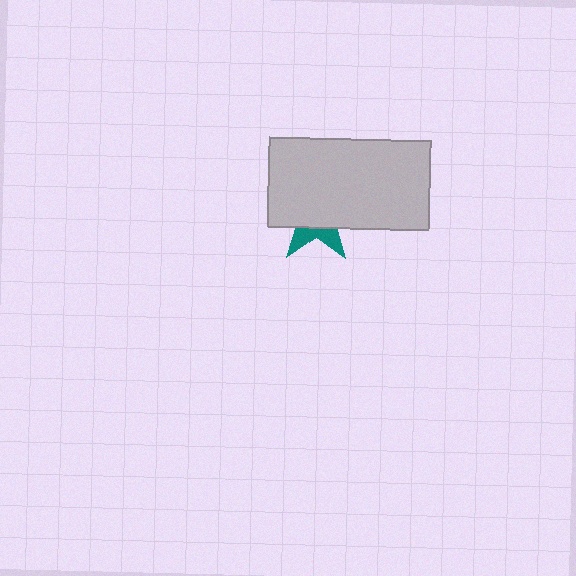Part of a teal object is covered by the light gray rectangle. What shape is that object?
It is a star.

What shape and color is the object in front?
The object in front is a light gray rectangle.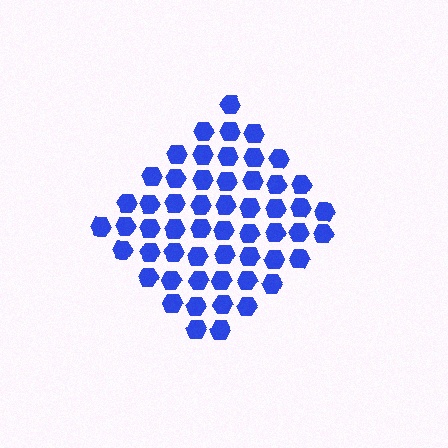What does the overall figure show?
The overall figure shows a diamond.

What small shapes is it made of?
It is made of small hexagons.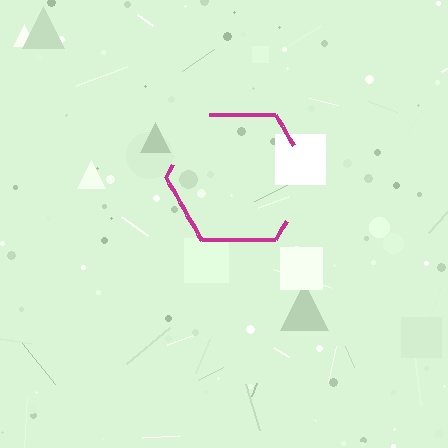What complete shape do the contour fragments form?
The contour fragments form a hexagon.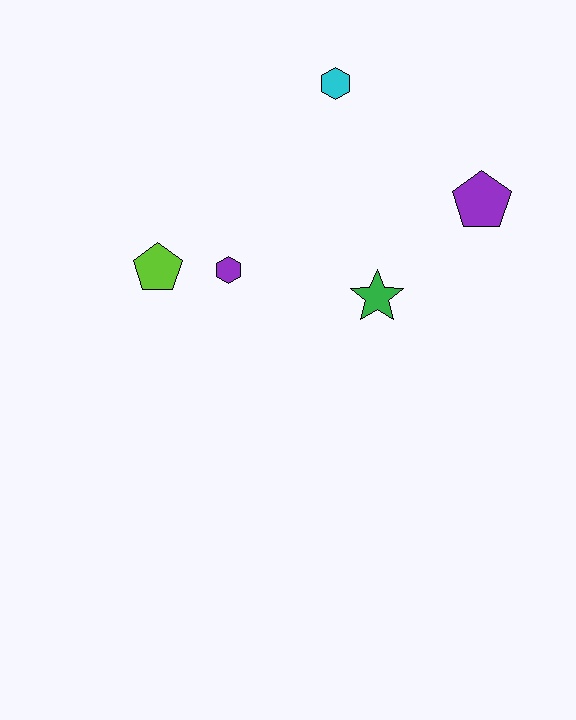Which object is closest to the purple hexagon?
The lime pentagon is closest to the purple hexagon.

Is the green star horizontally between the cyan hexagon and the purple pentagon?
Yes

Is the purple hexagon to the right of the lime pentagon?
Yes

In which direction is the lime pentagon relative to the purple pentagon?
The lime pentagon is to the left of the purple pentagon.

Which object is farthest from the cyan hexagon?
The lime pentagon is farthest from the cyan hexagon.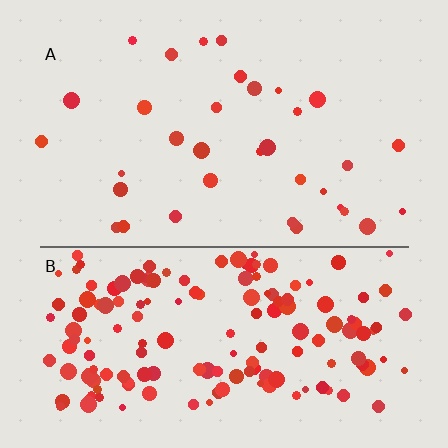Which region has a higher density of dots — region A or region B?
B (the bottom).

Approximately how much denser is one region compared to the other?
Approximately 5.0× — region B over region A.